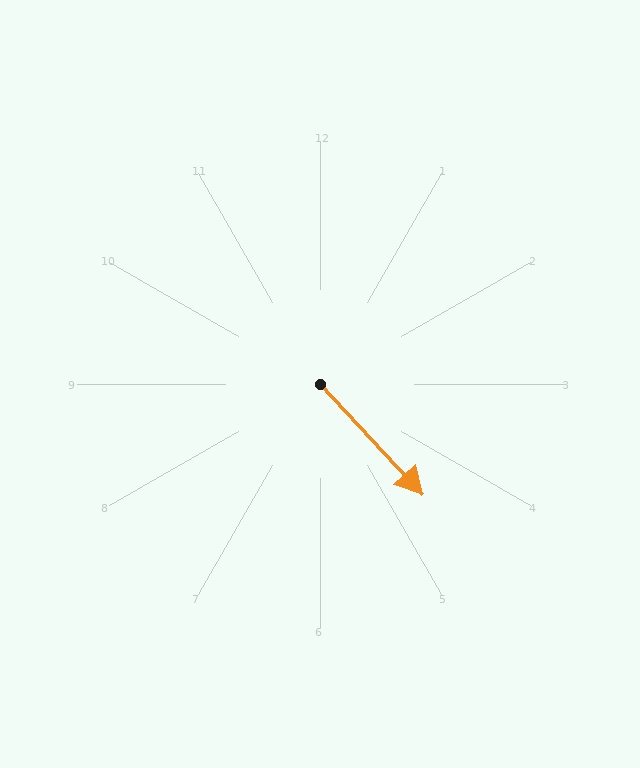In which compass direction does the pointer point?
Southeast.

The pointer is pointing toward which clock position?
Roughly 5 o'clock.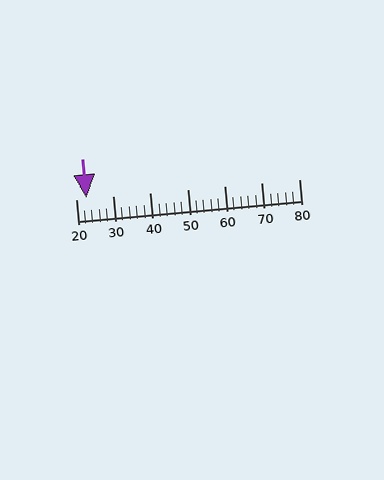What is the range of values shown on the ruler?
The ruler shows values from 20 to 80.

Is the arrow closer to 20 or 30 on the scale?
The arrow is closer to 20.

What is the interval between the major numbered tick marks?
The major tick marks are spaced 10 units apart.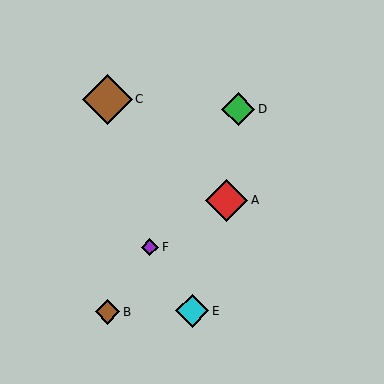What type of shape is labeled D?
Shape D is a green diamond.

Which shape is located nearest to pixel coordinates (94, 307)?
The brown diamond (labeled B) at (108, 312) is nearest to that location.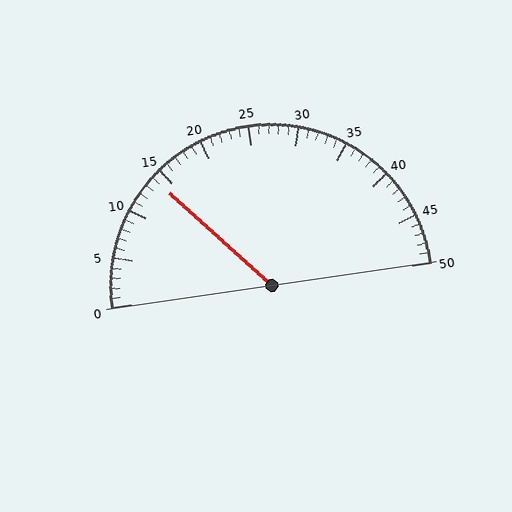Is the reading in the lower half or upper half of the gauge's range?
The reading is in the lower half of the range (0 to 50).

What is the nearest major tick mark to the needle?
The nearest major tick mark is 15.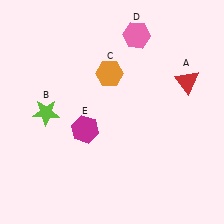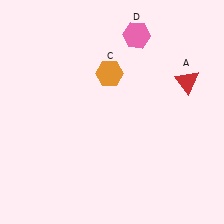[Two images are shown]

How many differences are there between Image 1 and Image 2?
There are 2 differences between the two images.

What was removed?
The magenta hexagon (E), the lime star (B) were removed in Image 2.